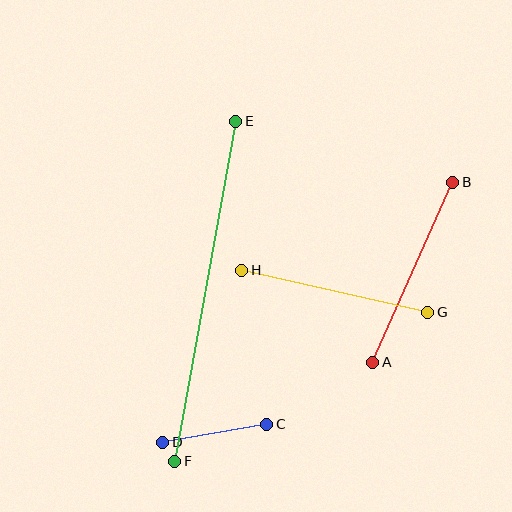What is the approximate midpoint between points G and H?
The midpoint is at approximately (335, 291) pixels.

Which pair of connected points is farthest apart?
Points E and F are farthest apart.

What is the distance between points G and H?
The distance is approximately 191 pixels.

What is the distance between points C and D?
The distance is approximately 105 pixels.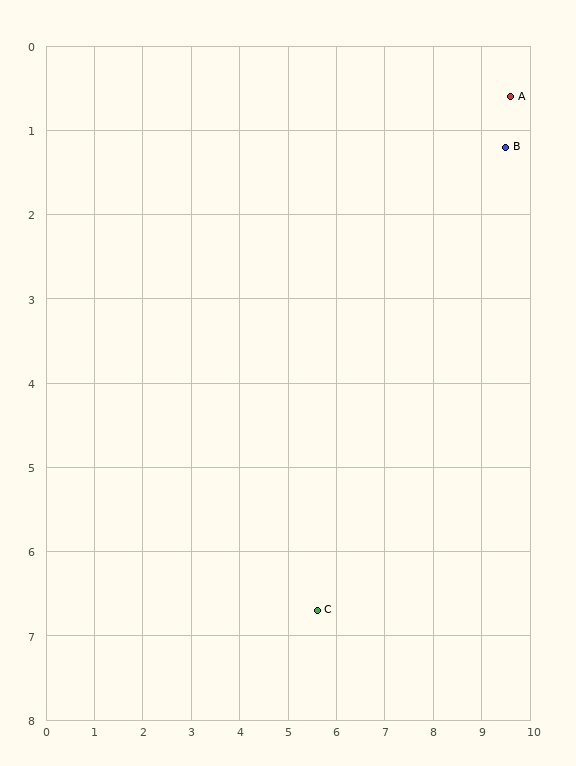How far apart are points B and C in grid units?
Points B and C are about 6.7 grid units apart.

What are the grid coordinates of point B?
Point B is at approximately (9.5, 1.2).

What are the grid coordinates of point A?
Point A is at approximately (9.6, 0.6).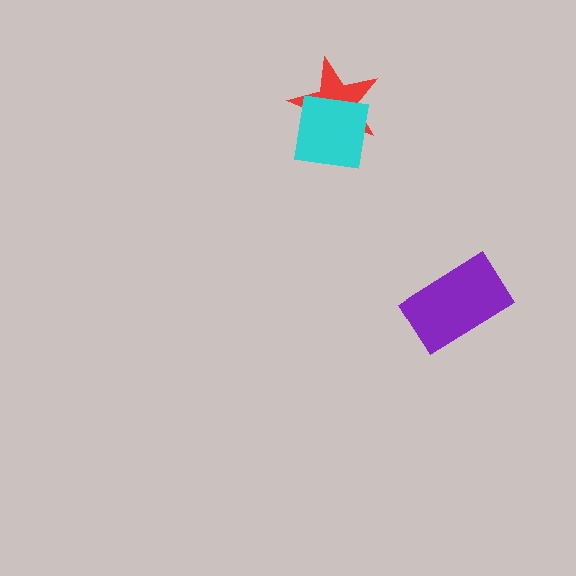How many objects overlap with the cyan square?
1 object overlaps with the cyan square.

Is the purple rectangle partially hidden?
No, no other shape covers it.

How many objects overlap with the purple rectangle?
0 objects overlap with the purple rectangle.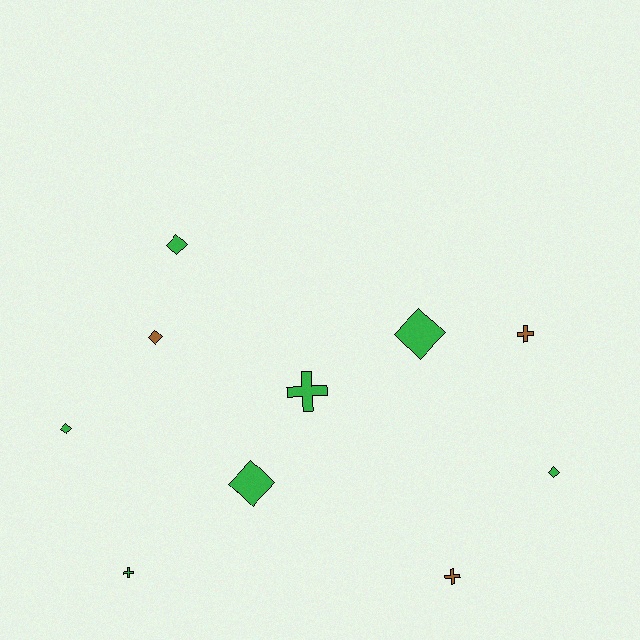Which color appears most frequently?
Green, with 7 objects.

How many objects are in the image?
There are 10 objects.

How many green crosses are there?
There are 2 green crosses.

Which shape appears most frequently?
Diamond, with 6 objects.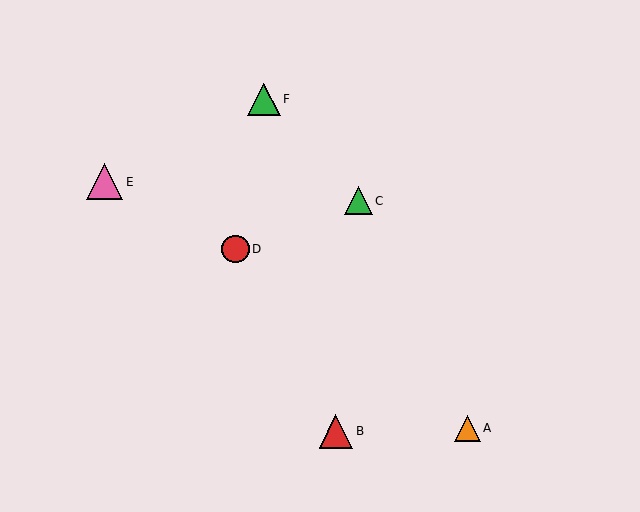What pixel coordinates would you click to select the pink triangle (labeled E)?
Click at (105, 182) to select the pink triangle E.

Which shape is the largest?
The pink triangle (labeled E) is the largest.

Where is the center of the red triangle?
The center of the red triangle is at (336, 431).